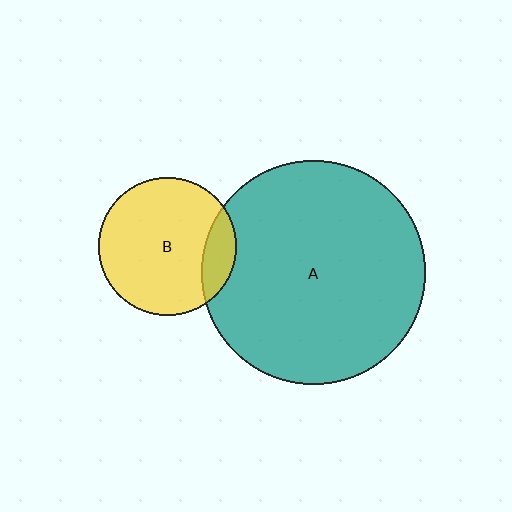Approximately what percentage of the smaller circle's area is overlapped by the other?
Approximately 15%.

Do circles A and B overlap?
Yes.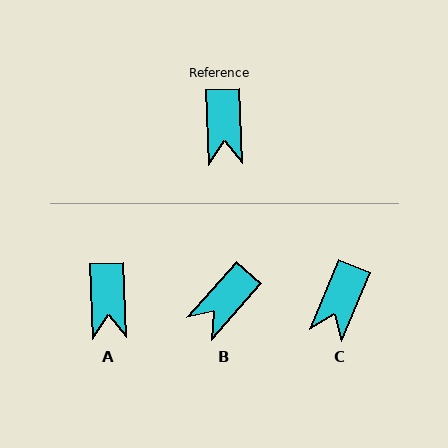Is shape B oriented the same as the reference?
No, it is off by about 44 degrees.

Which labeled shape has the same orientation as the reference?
A.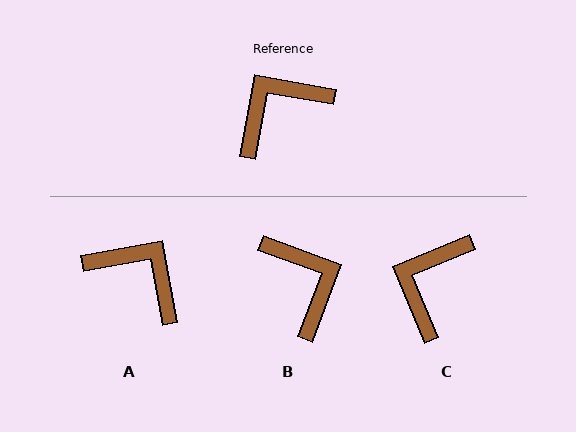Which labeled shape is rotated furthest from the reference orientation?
B, about 100 degrees away.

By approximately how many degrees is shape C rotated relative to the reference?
Approximately 33 degrees counter-clockwise.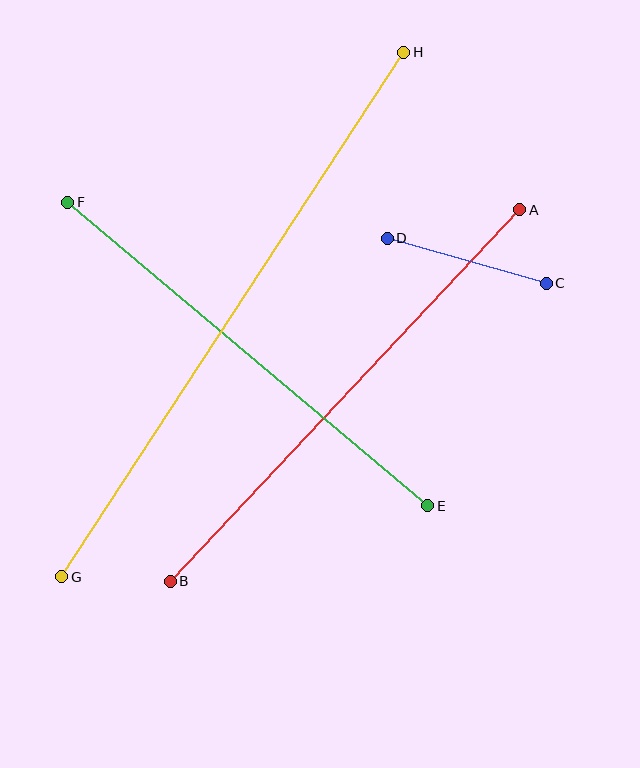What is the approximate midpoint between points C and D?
The midpoint is at approximately (467, 261) pixels.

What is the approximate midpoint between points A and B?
The midpoint is at approximately (345, 396) pixels.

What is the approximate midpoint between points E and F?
The midpoint is at approximately (248, 354) pixels.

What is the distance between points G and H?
The distance is approximately 626 pixels.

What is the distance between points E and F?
The distance is approximately 471 pixels.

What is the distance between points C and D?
The distance is approximately 165 pixels.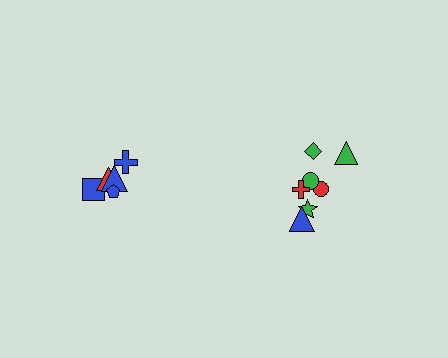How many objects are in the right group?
There are 7 objects.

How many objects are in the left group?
There are 5 objects.